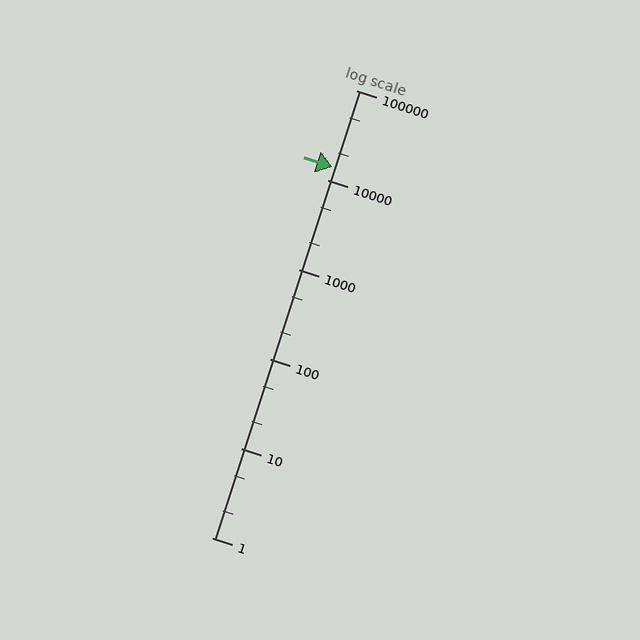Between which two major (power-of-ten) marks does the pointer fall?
The pointer is between 10000 and 100000.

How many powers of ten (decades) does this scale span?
The scale spans 5 decades, from 1 to 100000.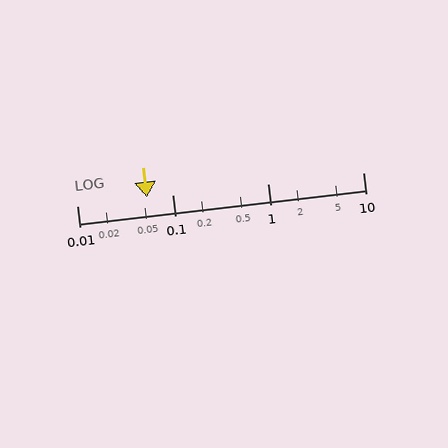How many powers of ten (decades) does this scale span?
The scale spans 3 decades, from 0.01 to 10.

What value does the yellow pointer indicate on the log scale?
The pointer indicates approximately 0.054.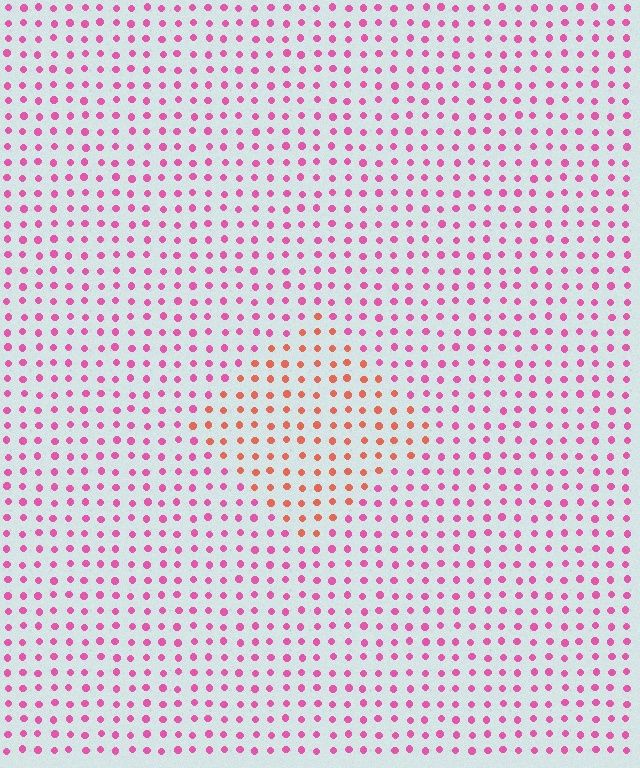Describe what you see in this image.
The image is filled with small pink elements in a uniform arrangement. A diamond-shaped region is visible where the elements are tinted to a slightly different hue, forming a subtle color boundary.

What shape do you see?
I see a diamond.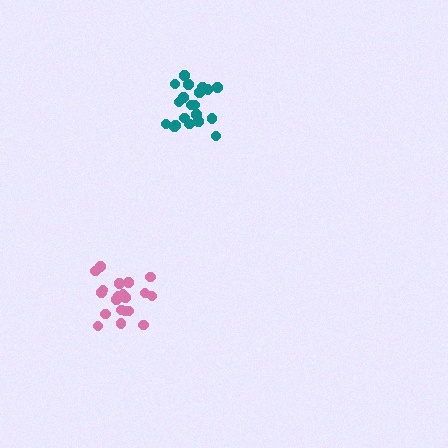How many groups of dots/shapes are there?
There are 2 groups.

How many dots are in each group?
Group 1: 20 dots, Group 2: 20 dots (40 total).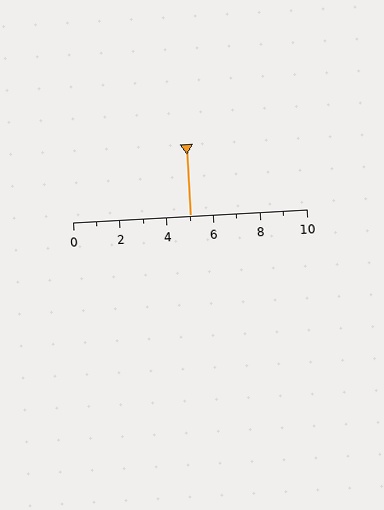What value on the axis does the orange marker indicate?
The marker indicates approximately 5.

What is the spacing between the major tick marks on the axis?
The major ticks are spaced 2 apart.